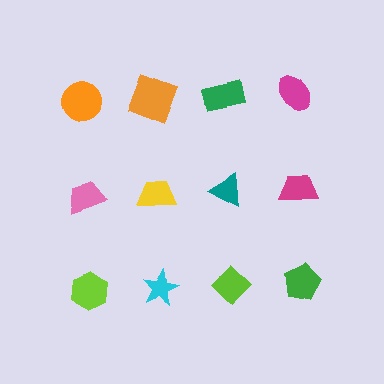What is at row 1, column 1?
An orange circle.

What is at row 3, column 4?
A green pentagon.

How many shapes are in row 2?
4 shapes.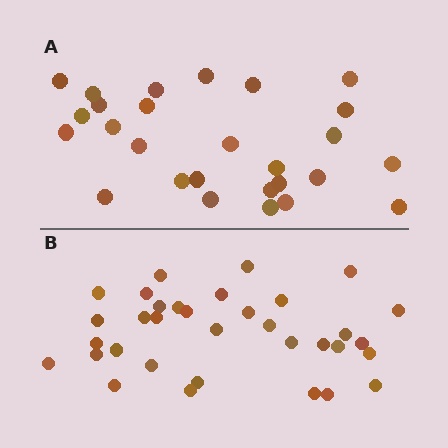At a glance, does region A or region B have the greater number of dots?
Region B (the bottom region) has more dots.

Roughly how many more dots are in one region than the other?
Region B has roughly 8 or so more dots than region A.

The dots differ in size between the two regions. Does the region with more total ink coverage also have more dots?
No. Region A has more total ink coverage because its dots are larger, but region B actually contains more individual dots. Total area can be misleading — the number of items is what matters here.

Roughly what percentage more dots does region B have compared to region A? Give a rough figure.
About 25% more.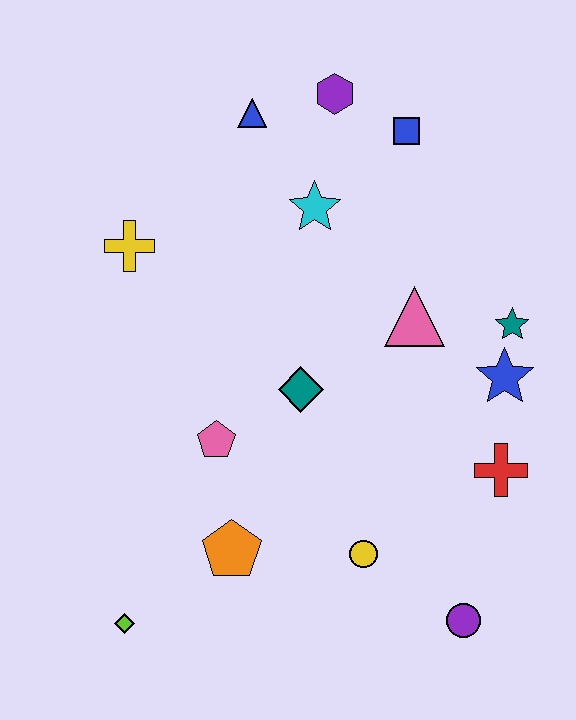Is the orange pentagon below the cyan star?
Yes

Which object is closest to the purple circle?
The yellow circle is closest to the purple circle.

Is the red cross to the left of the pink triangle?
No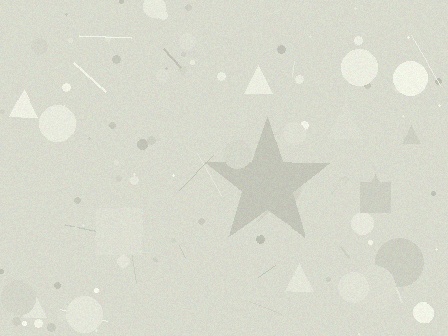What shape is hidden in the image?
A star is hidden in the image.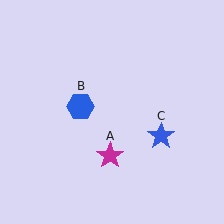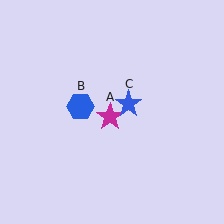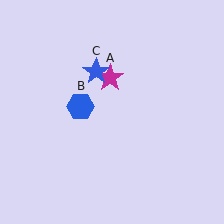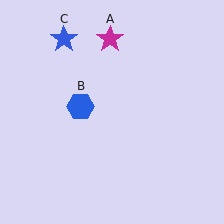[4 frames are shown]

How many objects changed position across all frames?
2 objects changed position: magenta star (object A), blue star (object C).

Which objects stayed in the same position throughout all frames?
Blue hexagon (object B) remained stationary.